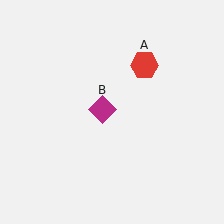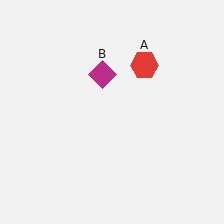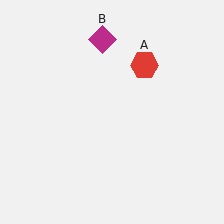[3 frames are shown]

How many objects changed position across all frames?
1 object changed position: magenta diamond (object B).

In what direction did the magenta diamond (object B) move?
The magenta diamond (object B) moved up.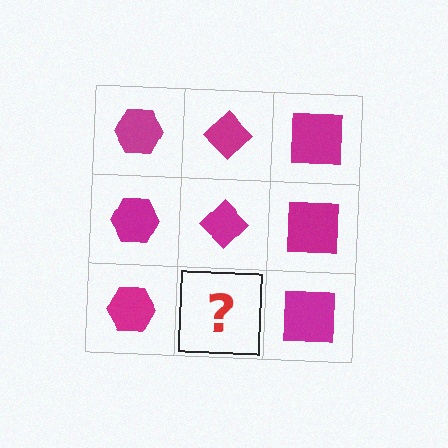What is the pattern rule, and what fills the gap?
The rule is that each column has a consistent shape. The gap should be filled with a magenta diamond.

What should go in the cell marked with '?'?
The missing cell should contain a magenta diamond.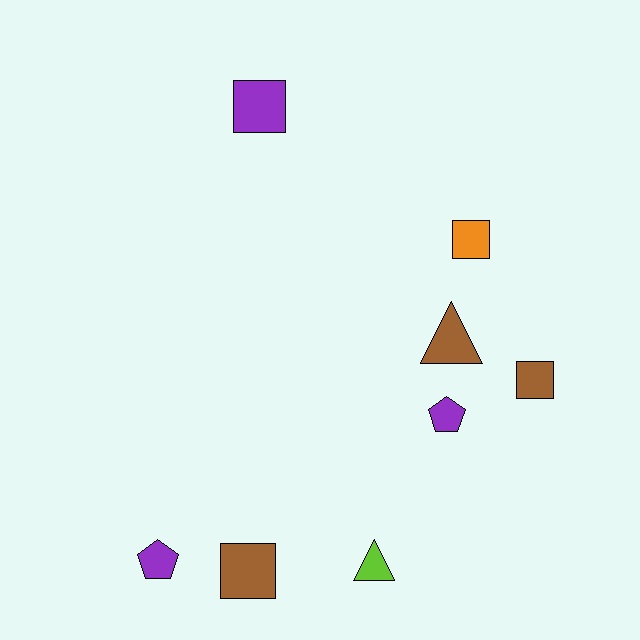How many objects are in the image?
There are 8 objects.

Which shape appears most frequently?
Square, with 4 objects.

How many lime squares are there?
There are no lime squares.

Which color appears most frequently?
Purple, with 3 objects.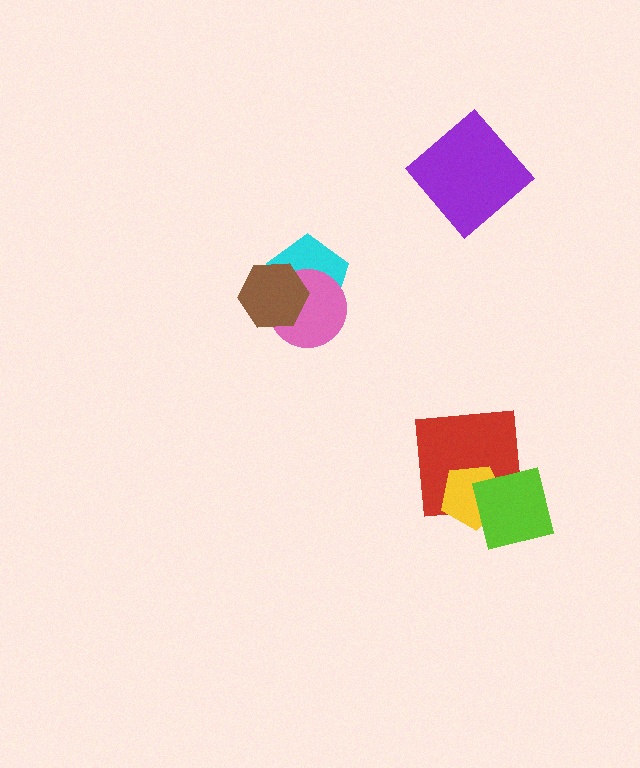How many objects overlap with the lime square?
2 objects overlap with the lime square.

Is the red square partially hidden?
Yes, it is partially covered by another shape.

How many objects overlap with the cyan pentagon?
2 objects overlap with the cyan pentagon.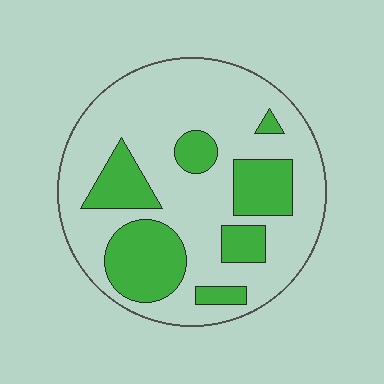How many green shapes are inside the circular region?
7.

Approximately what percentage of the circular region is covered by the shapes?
Approximately 30%.